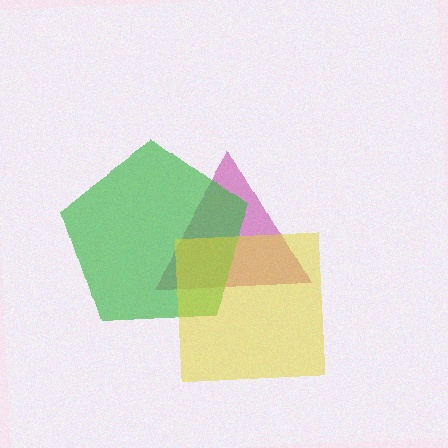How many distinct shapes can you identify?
There are 3 distinct shapes: a magenta triangle, a green pentagon, a yellow square.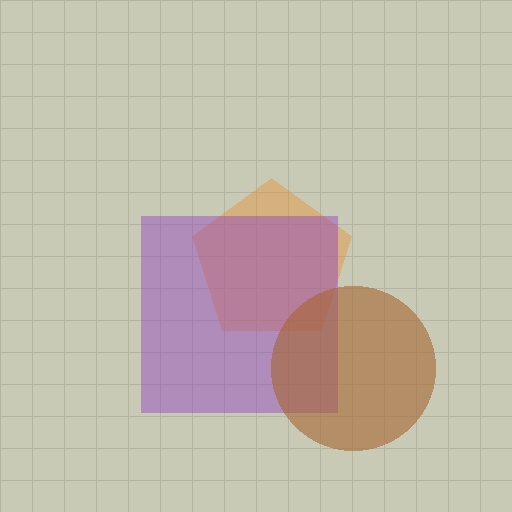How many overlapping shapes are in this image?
There are 3 overlapping shapes in the image.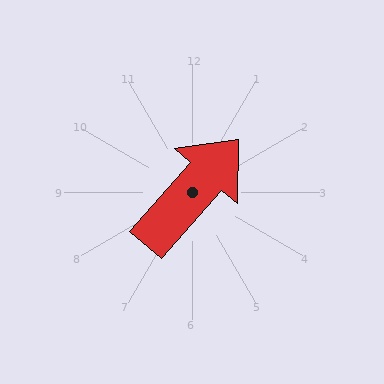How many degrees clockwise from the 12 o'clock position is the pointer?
Approximately 41 degrees.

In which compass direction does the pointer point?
Northeast.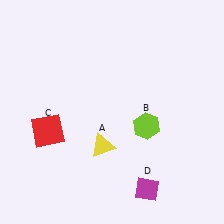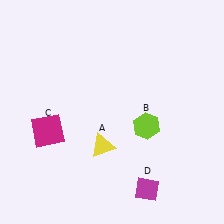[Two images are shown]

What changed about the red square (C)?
In Image 1, C is red. In Image 2, it changed to magenta.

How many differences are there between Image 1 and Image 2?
There is 1 difference between the two images.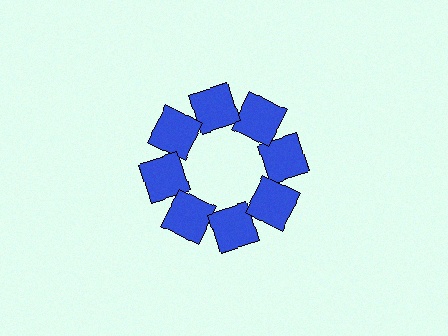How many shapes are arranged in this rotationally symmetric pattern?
There are 8 shapes, arranged in 8 groups of 1.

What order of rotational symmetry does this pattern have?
This pattern has 8-fold rotational symmetry.